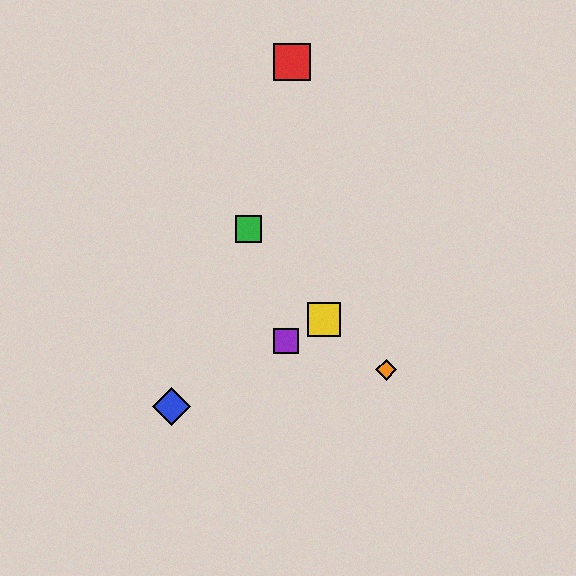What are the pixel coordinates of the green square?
The green square is at (248, 229).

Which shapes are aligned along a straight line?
The blue diamond, the yellow square, the purple square are aligned along a straight line.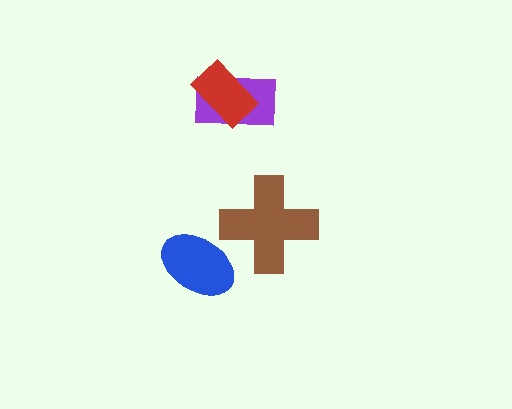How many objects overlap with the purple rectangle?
1 object overlaps with the purple rectangle.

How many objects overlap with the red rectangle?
1 object overlaps with the red rectangle.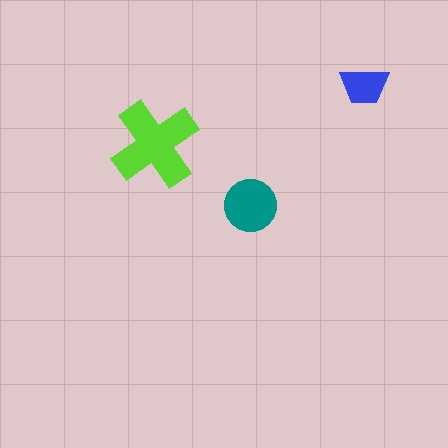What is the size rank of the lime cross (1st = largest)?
1st.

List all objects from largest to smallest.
The lime cross, the teal circle, the blue trapezoid.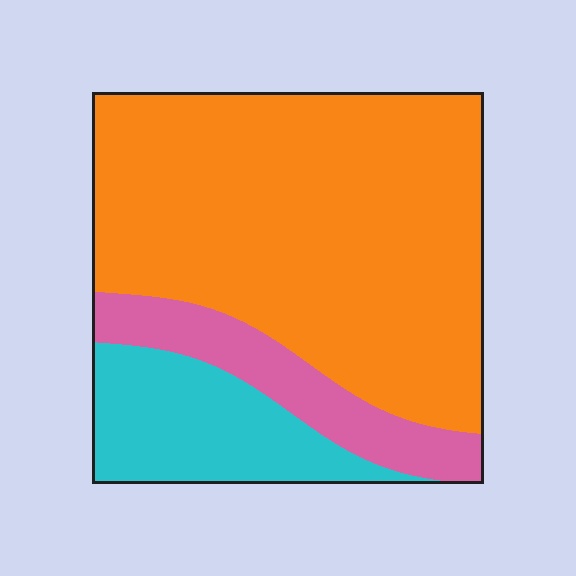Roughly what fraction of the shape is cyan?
Cyan takes up about one sixth (1/6) of the shape.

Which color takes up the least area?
Pink, at roughly 15%.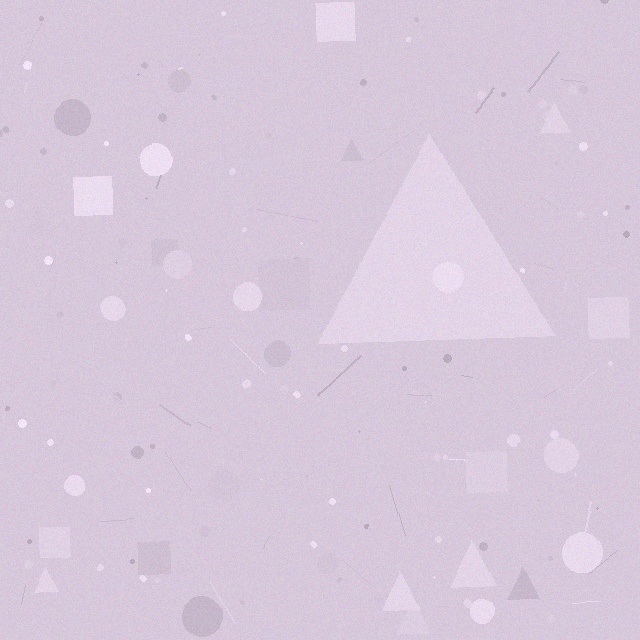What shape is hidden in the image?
A triangle is hidden in the image.